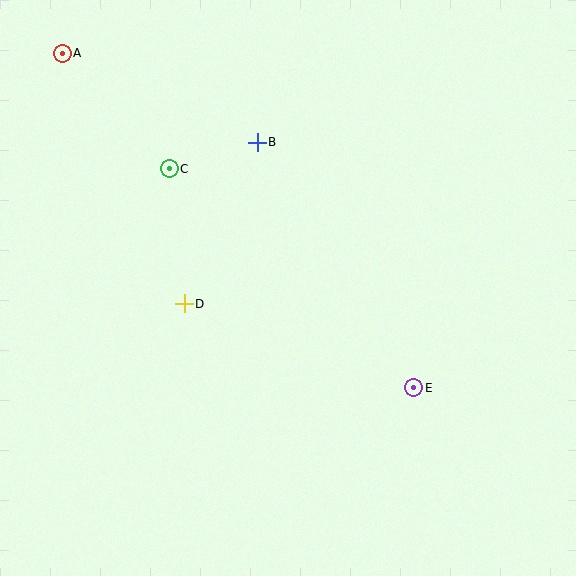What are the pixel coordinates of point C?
Point C is at (169, 169).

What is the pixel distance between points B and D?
The distance between B and D is 177 pixels.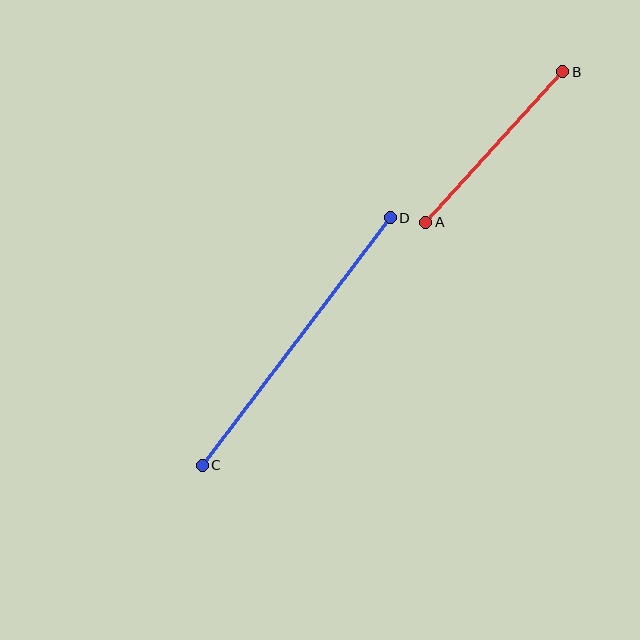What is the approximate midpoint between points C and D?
The midpoint is at approximately (296, 342) pixels.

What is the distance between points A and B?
The distance is approximately 204 pixels.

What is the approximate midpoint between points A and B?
The midpoint is at approximately (494, 147) pixels.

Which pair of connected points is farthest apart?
Points C and D are farthest apart.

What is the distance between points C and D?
The distance is approximately 311 pixels.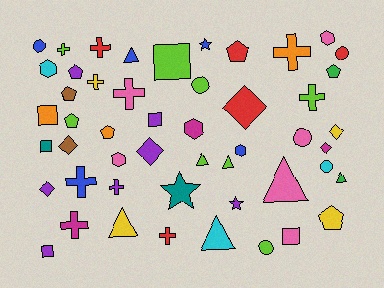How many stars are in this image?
There are 3 stars.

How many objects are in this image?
There are 50 objects.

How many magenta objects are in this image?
There are 3 magenta objects.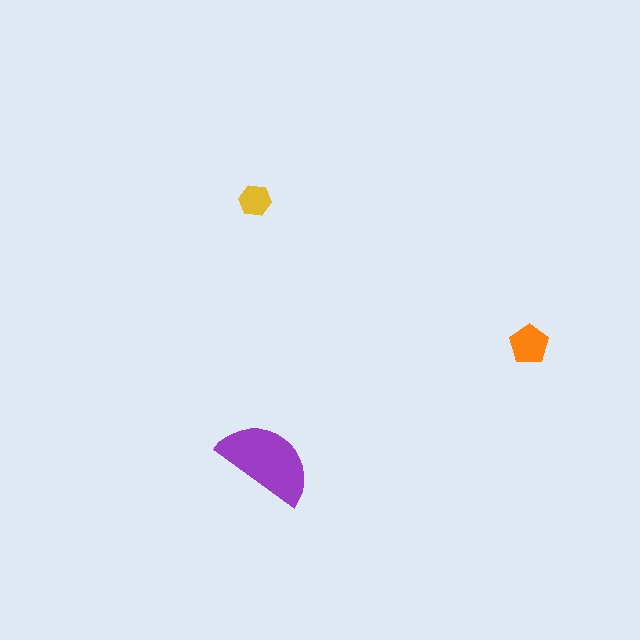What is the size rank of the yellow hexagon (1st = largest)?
3rd.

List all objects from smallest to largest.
The yellow hexagon, the orange pentagon, the purple semicircle.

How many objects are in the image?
There are 3 objects in the image.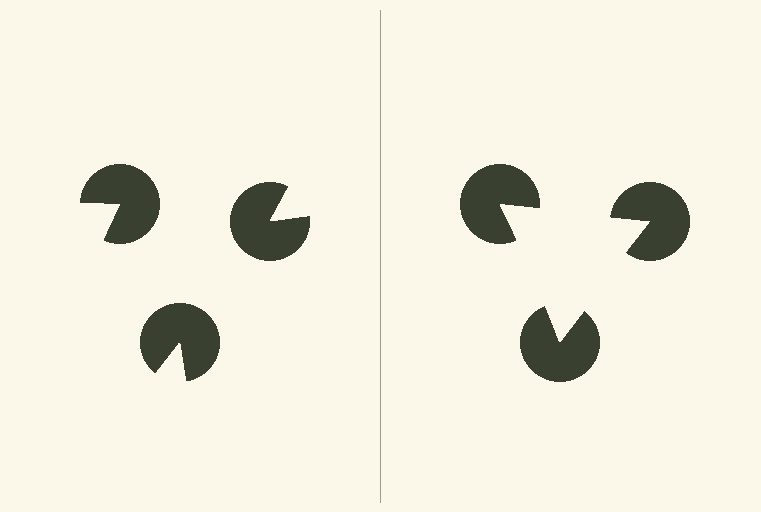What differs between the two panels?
The pac-man discs are positioned identically on both sides; only the wedge orientations differ. On the right they align to a triangle; on the left they are misaligned.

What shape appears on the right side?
An illusory triangle.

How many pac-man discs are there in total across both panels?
6 — 3 on each side.